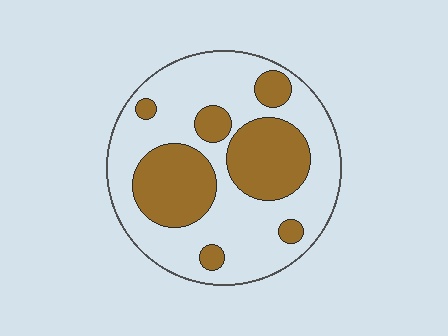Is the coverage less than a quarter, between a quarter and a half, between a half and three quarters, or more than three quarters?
Between a quarter and a half.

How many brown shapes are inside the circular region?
7.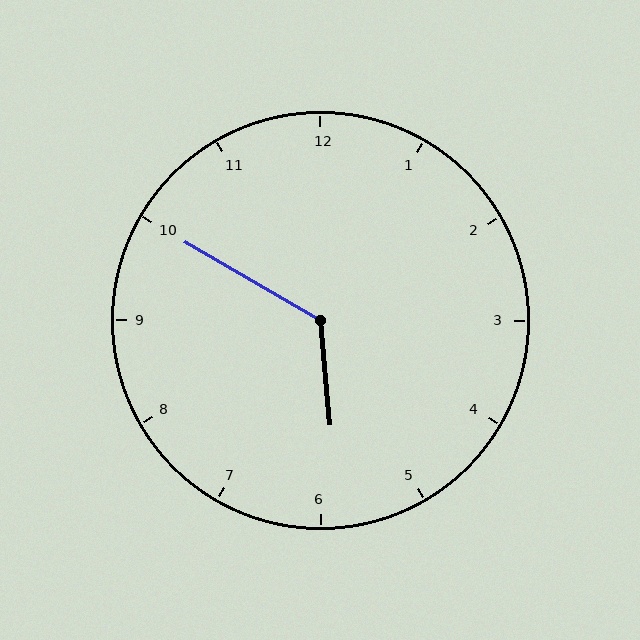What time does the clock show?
5:50.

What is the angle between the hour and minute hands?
Approximately 125 degrees.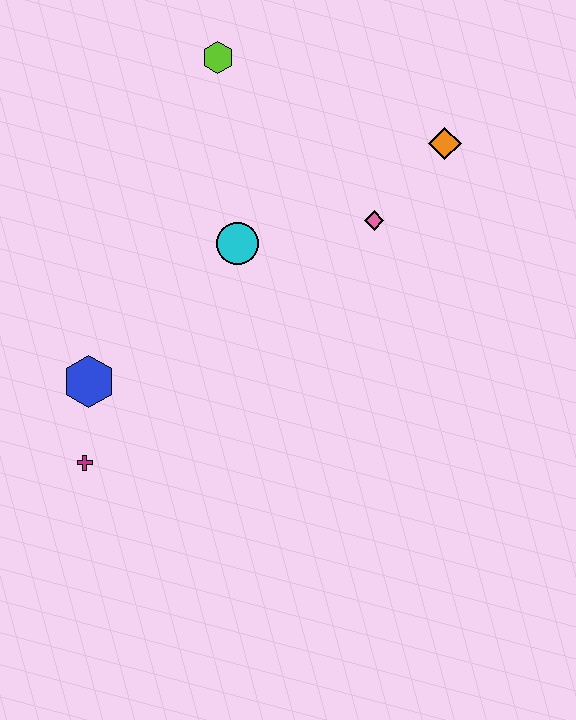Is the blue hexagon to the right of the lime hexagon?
No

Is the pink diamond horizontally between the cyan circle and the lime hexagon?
No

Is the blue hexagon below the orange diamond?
Yes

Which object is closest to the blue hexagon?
The magenta cross is closest to the blue hexagon.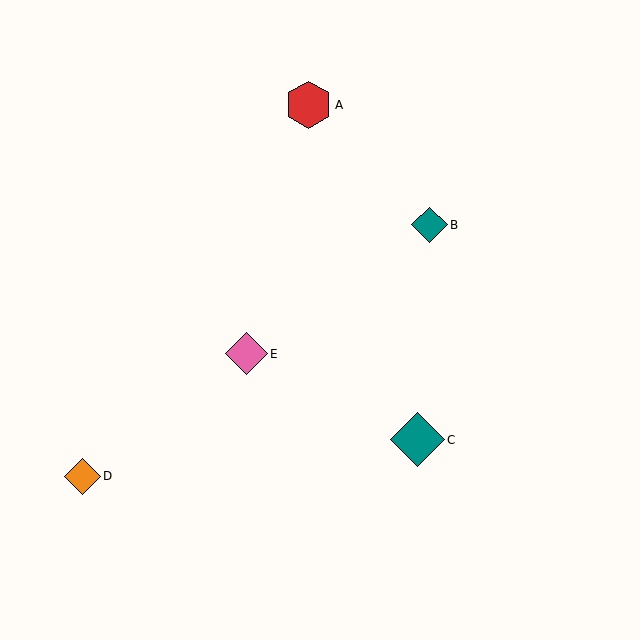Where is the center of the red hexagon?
The center of the red hexagon is at (309, 105).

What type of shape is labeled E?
Shape E is a pink diamond.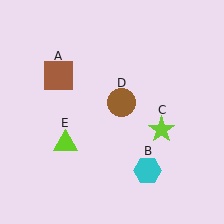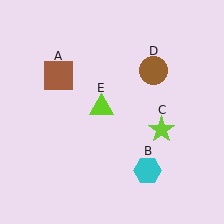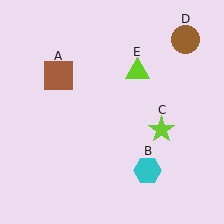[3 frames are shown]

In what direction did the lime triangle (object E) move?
The lime triangle (object E) moved up and to the right.